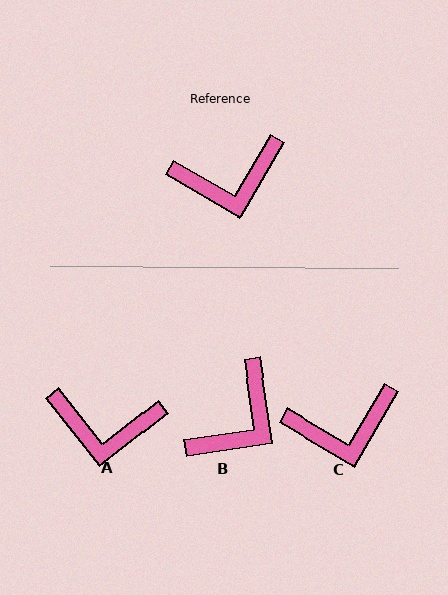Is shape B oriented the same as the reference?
No, it is off by about 39 degrees.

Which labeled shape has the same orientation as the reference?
C.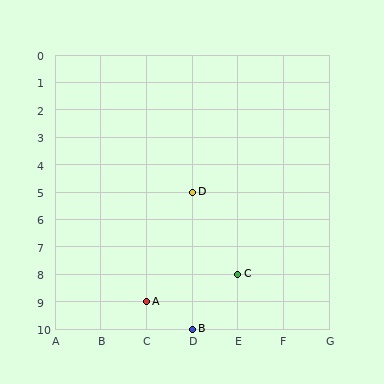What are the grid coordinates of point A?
Point A is at grid coordinates (C, 9).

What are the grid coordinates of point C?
Point C is at grid coordinates (E, 8).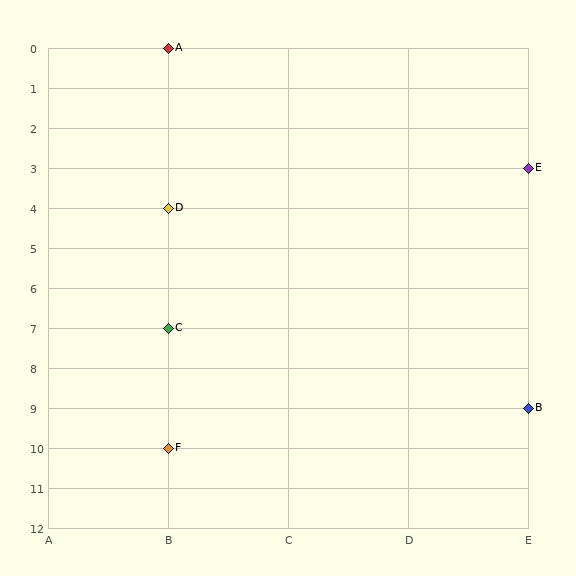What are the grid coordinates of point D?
Point D is at grid coordinates (B, 4).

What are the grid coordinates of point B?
Point B is at grid coordinates (E, 9).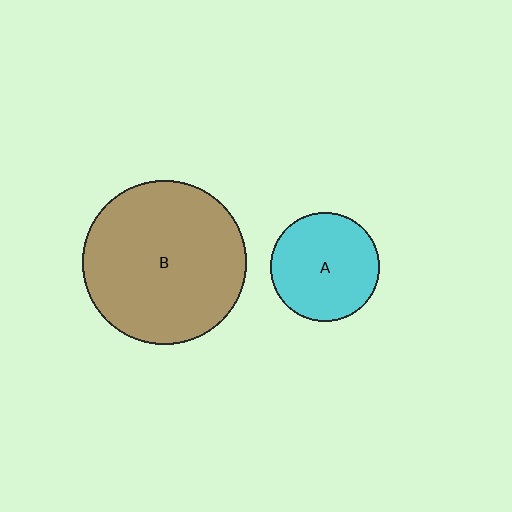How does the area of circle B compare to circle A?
Approximately 2.3 times.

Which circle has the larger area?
Circle B (brown).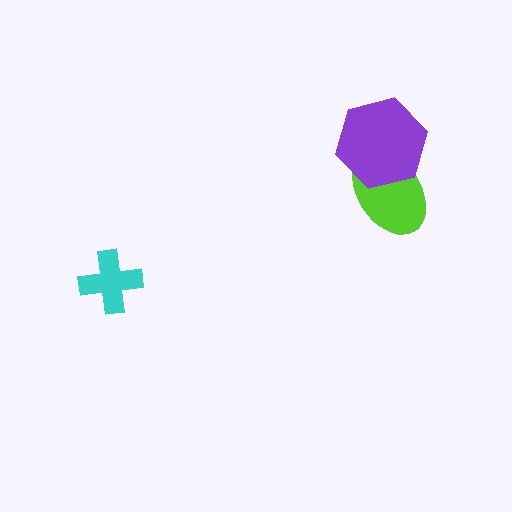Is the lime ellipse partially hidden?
Yes, it is partially covered by another shape.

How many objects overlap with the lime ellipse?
1 object overlaps with the lime ellipse.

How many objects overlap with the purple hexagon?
1 object overlaps with the purple hexagon.